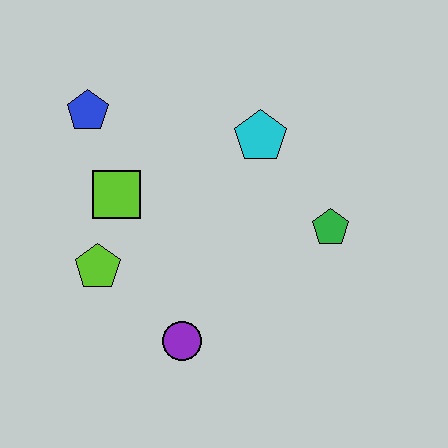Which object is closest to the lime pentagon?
The lime square is closest to the lime pentagon.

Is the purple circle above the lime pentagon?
No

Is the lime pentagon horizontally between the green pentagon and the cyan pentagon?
No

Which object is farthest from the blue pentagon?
The green pentagon is farthest from the blue pentagon.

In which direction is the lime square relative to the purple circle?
The lime square is above the purple circle.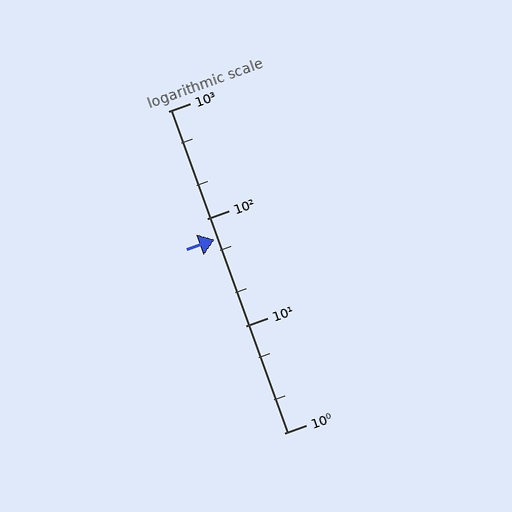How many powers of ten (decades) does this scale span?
The scale spans 3 decades, from 1 to 1000.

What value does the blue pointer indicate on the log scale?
The pointer indicates approximately 64.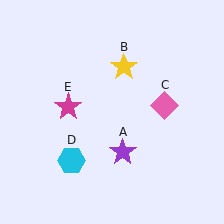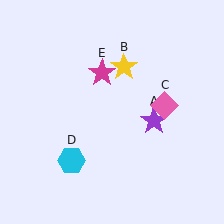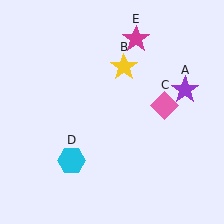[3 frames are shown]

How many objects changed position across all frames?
2 objects changed position: purple star (object A), magenta star (object E).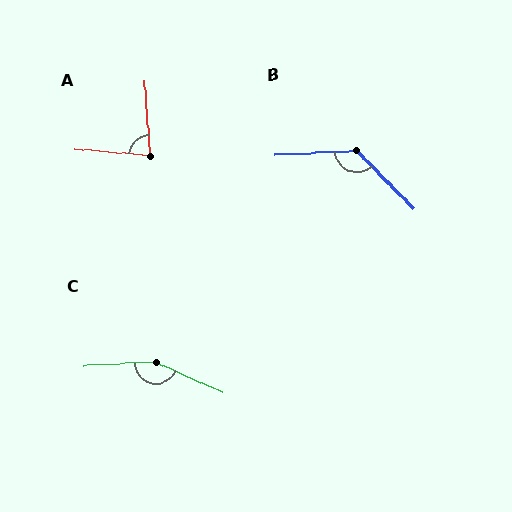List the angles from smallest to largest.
A (81°), B (131°), C (153°).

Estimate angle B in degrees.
Approximately 131 degrees.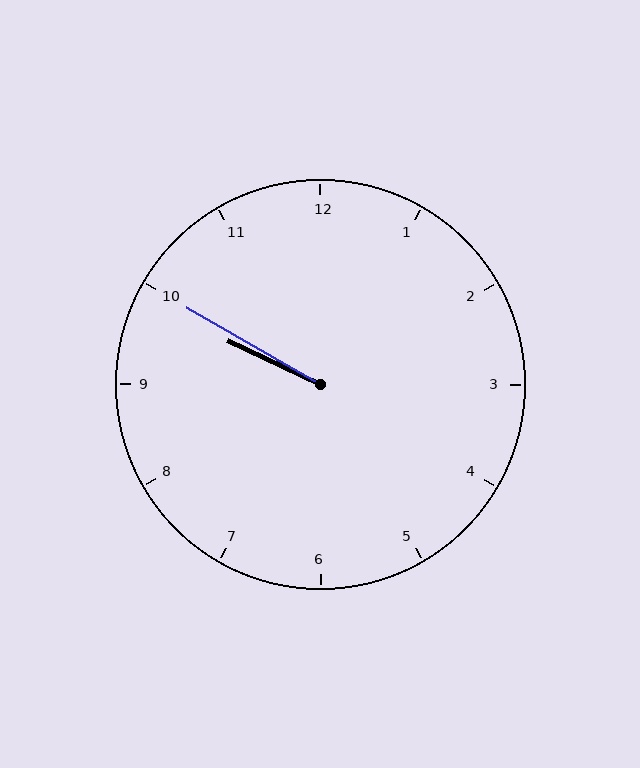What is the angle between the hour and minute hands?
Approximately 5 degrees.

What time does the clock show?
9:50.